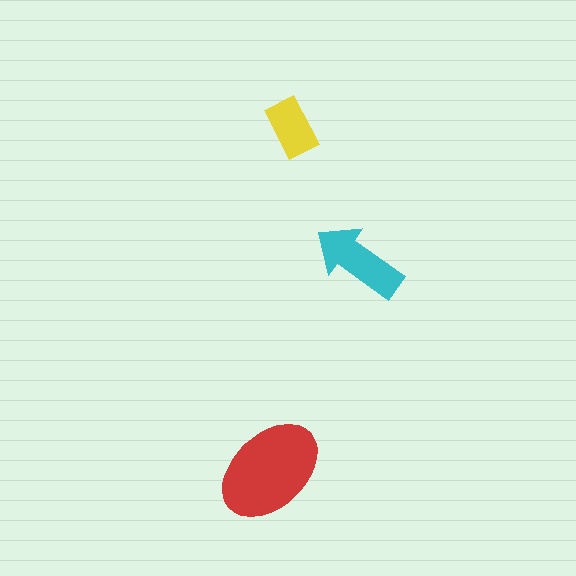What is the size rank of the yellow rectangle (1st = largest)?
3rd.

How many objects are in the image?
There are 3 objects in the image.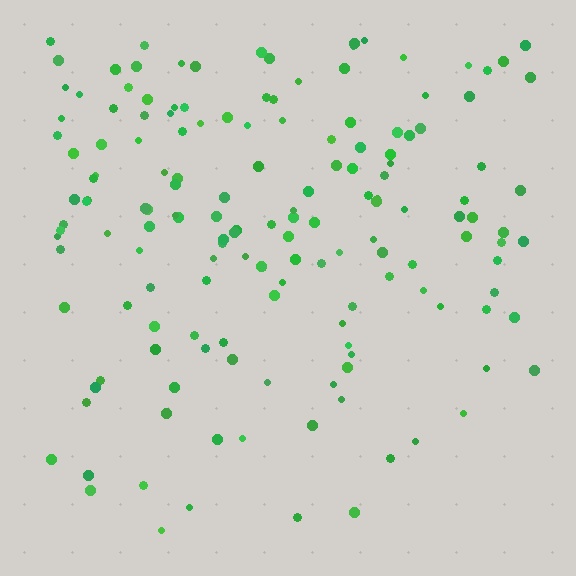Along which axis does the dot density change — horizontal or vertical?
Vertical.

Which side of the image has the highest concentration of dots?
The top.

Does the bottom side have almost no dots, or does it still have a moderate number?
Still a moderate number, just noticeably fewer than the top.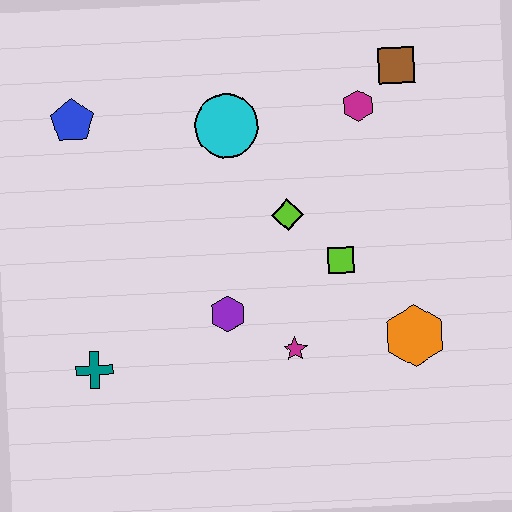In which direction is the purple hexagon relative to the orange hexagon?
The purple hexagon is to the left of the orange hexagon.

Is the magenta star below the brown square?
Yes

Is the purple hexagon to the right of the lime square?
No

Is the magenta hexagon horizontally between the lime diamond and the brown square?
Yes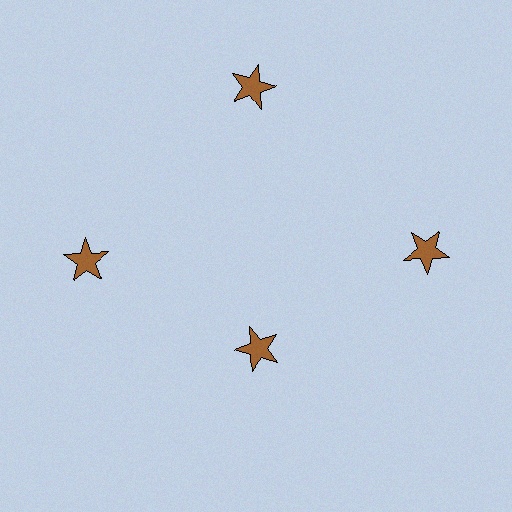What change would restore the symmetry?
The symmetry would be restored by moving it outward, back onto the ring so that all 4 stars sit at equal angles and equal distance from the center.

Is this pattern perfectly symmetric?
No. The 4 brown stars are arranged in a ring, but one element near the 6 o'clock position is pulled inward toward the center, breaking the 4-fold rotational symmetry.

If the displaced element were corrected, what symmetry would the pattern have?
It would have 4-fold rotational symmetry — the pattern would map onto itself every 90 degrees.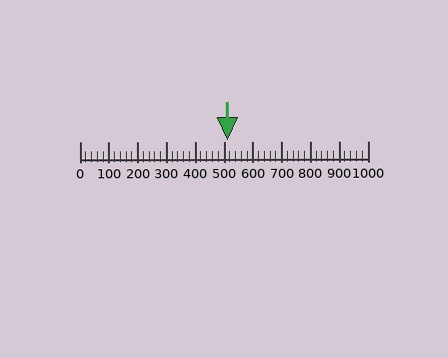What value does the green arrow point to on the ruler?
The green arrow points to approximately 513.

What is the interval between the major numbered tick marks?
The major tick marks are spaced 100 units apart.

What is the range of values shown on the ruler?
The ruler shows values from 0 to 1000.